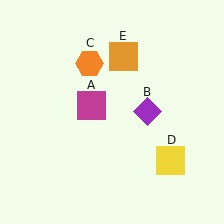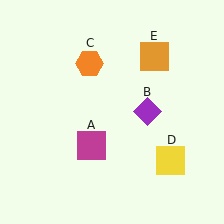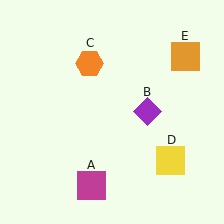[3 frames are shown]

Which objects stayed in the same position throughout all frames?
Purple diamond (object B) and orange hexagon (object C) and yellow square (object D) remained stationary.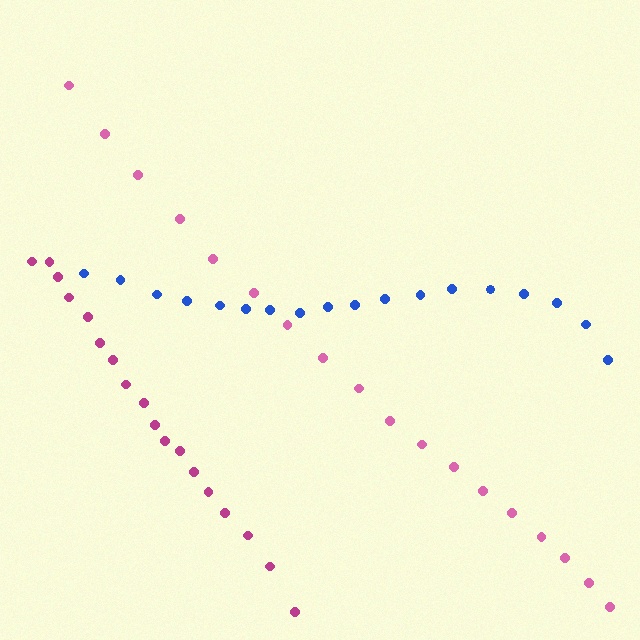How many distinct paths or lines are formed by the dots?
There are 3 distinct paths.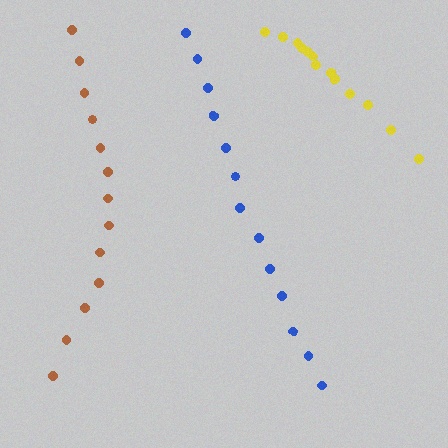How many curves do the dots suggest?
There are 3 distinct paths.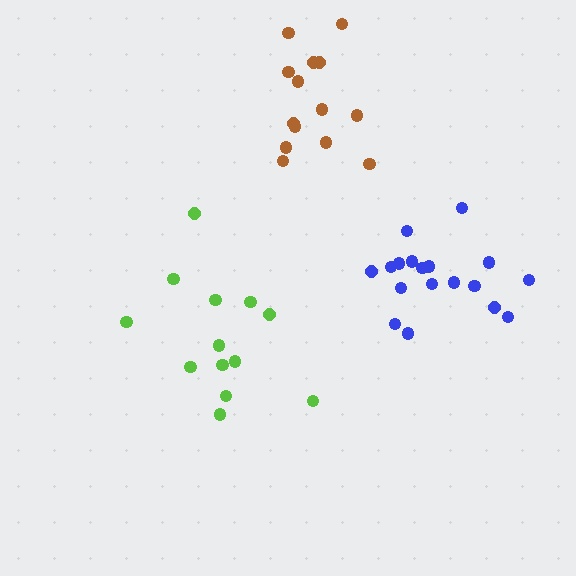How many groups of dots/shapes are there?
There are 3 groups.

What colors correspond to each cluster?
The clusters are colored: blue, lime, brown.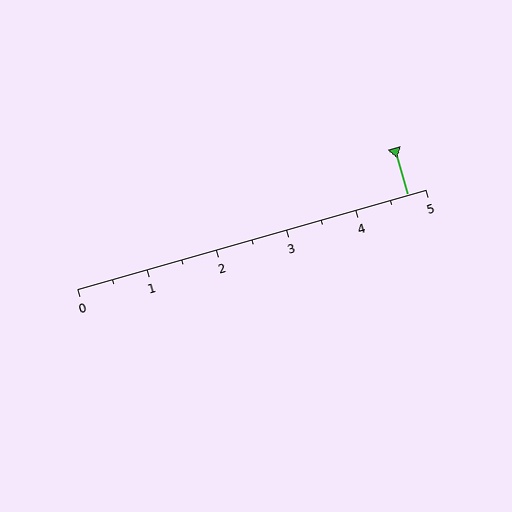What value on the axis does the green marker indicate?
The marker indicates approximately 4.8.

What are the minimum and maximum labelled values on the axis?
The axis runs from 0 to 5.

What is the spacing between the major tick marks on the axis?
The major ticks are spaced 1 apart.